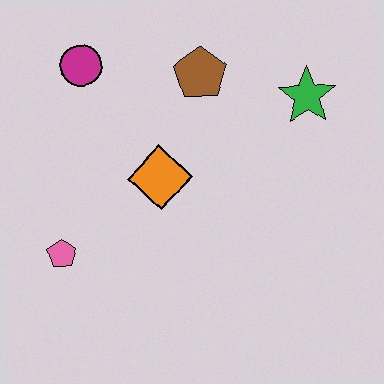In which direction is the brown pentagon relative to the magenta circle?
The brown pentagon is to the right of the magenta circle.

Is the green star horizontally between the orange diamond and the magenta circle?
No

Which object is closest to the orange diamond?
The brown pentagon is closest to the orange diamond.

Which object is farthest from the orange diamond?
The green star is farthest from the orange diamond.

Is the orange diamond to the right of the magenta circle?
Yes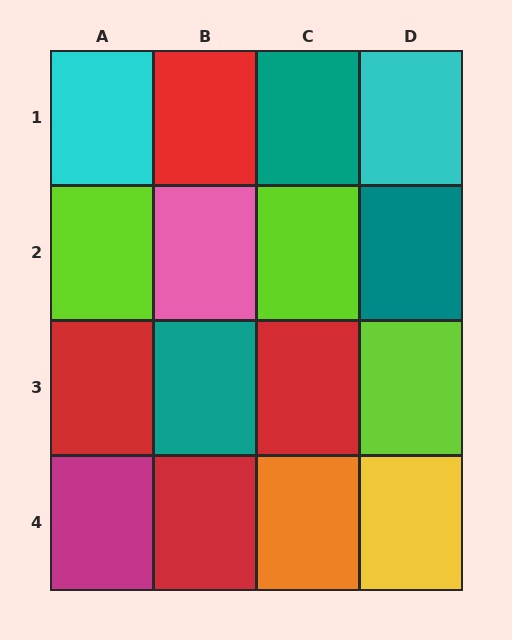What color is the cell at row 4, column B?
Red.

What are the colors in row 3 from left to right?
Red, teal, red, lime.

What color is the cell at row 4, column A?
Magenta.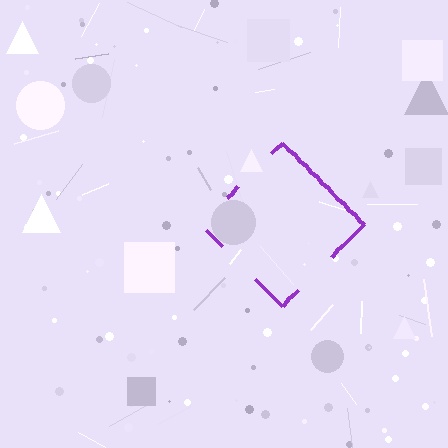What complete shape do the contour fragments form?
The contour fragments form a diamond.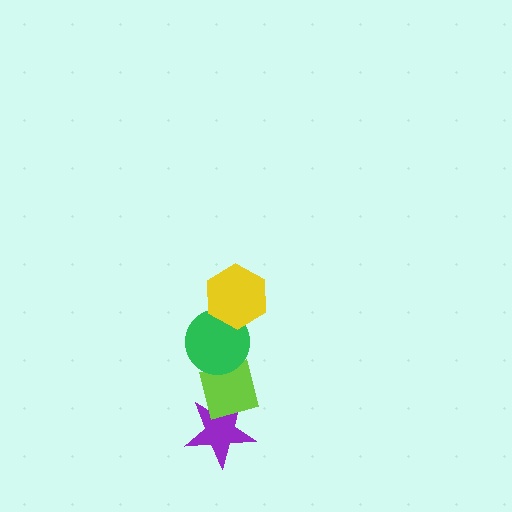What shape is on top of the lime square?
The green circle is on top of the lime square.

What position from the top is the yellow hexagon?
The yellow hexagon is 1st from the top.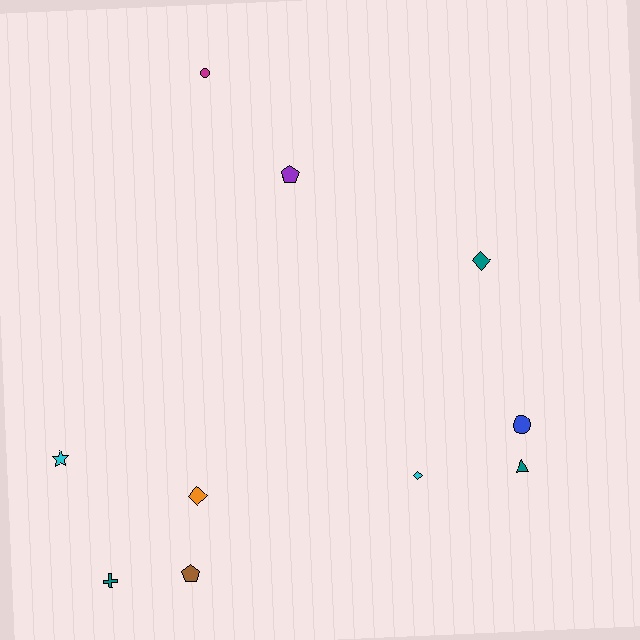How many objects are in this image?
There are 10 objects.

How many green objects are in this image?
There are no green objects.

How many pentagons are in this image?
There are 2 pentagons.